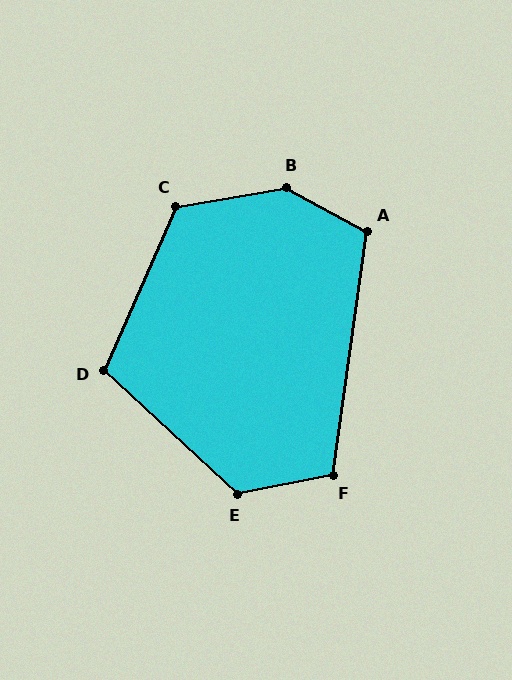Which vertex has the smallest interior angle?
D, at approximately 109 degrees.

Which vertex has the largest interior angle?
B, at approximately 142 degrees.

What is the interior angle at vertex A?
Approximately 111 degrees (obtuse).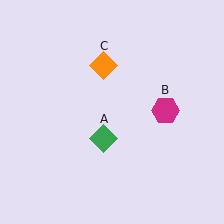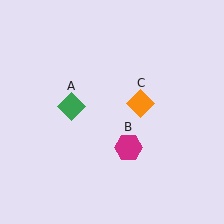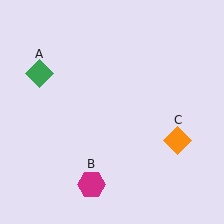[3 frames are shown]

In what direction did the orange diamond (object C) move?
The orange diamond (object C) moved down and to the right.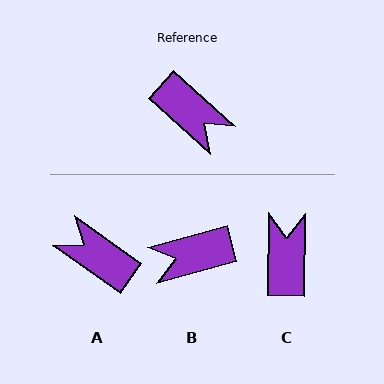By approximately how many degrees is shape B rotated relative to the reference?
Approximately 123 degrees clockwise.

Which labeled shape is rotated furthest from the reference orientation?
A, about 174 degrees away.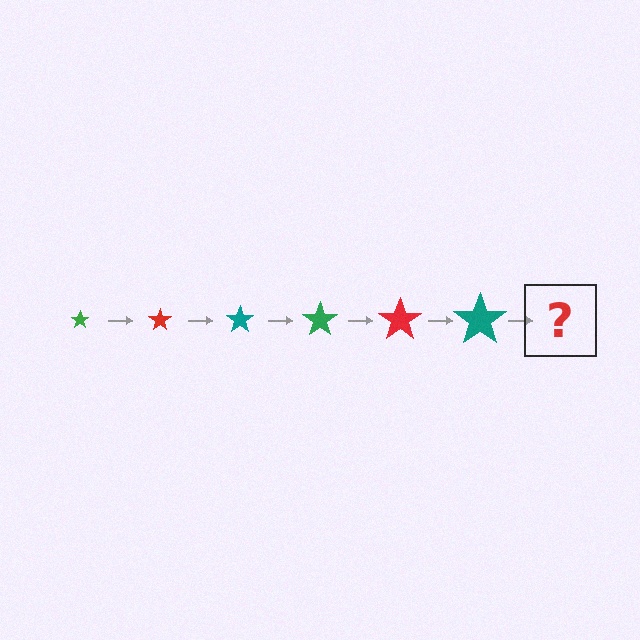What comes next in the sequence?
The next element should be a green star, larger than the previous one.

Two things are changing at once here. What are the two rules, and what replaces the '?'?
The two rules are that the star grows larger each step and the color cycles through green, red, and teal. The '?' should be a green star, larger than the previous one.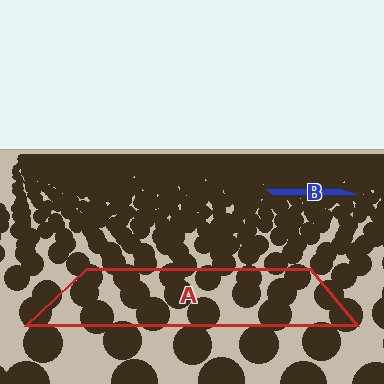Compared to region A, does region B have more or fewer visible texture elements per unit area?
Region B has more texture elements per unit area — they are packed more densely because it is farther away.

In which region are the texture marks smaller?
The texture marks are smaller in region B, because it is farther away.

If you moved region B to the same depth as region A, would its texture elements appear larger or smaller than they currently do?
They would appear larger. At a closer depth, the same texture elements are projected at a bigger on-screen size.